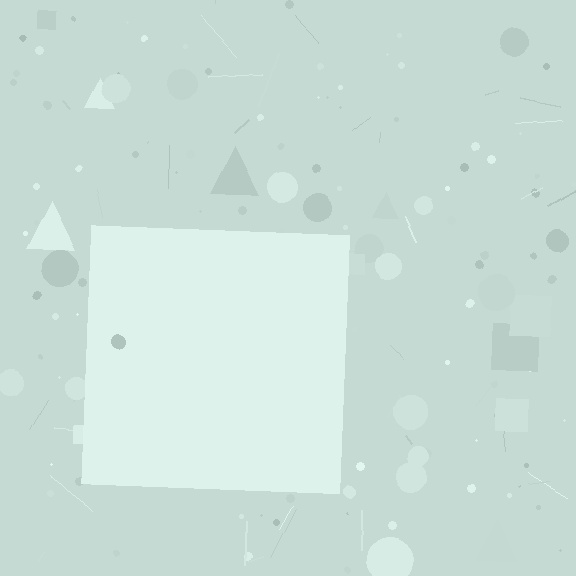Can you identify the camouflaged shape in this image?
The camouflaged shape is a square.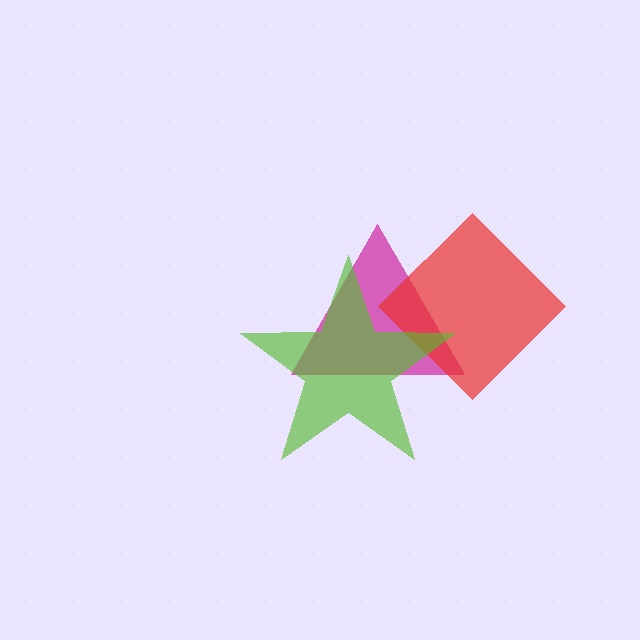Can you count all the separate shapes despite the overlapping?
Yes, there are 3 separate shapes.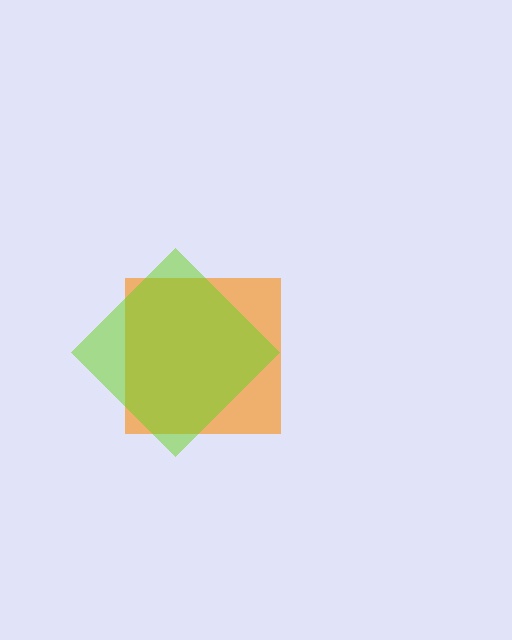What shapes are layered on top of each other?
The layered shapes are: an orange square, a lime diamond.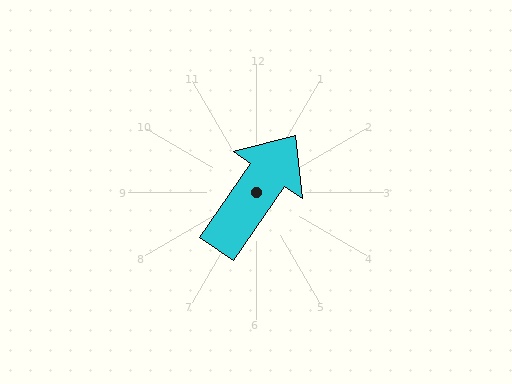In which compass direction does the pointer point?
Northeast.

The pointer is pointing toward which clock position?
Roughly 1 o'clock.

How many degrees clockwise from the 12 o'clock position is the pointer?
Approximately 35 degrees.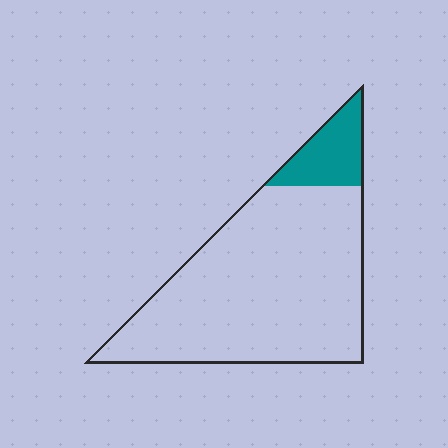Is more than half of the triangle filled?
No.